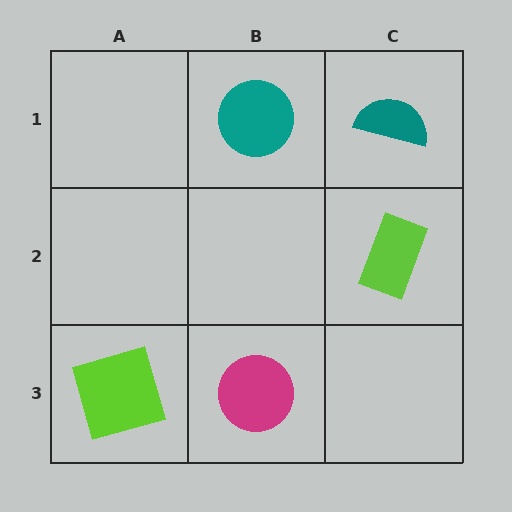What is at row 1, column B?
A teal circle.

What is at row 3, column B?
A magenta circle.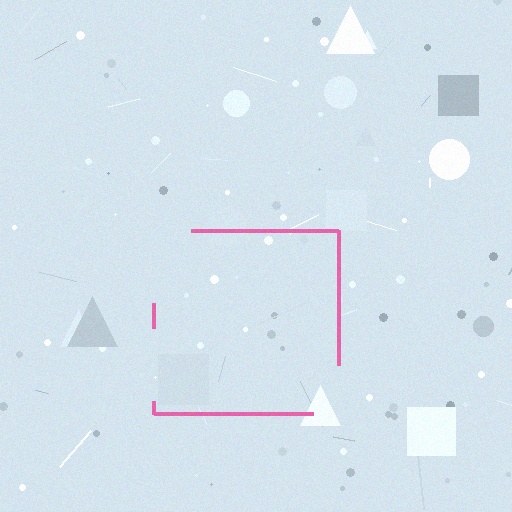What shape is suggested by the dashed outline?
The dashed outline suggests a square.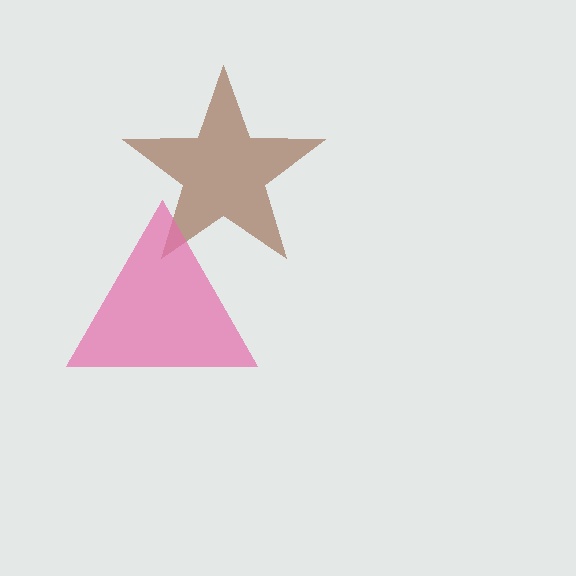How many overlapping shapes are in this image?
There are 2 overlapping shapes in the image.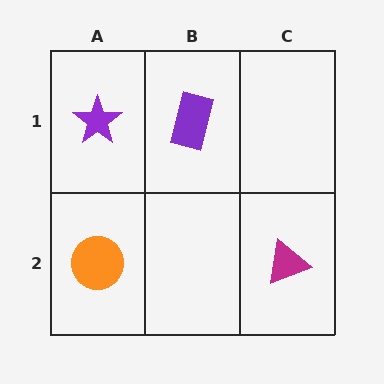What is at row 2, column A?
An orange circle.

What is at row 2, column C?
A magenta triangle.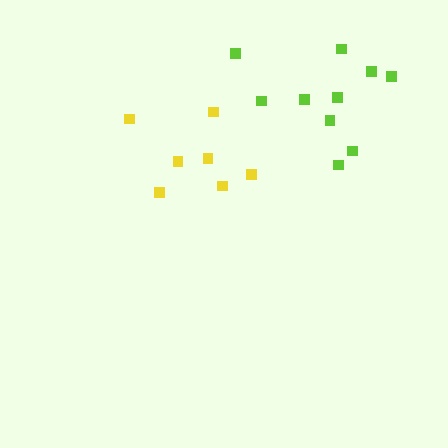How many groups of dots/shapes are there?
There are 2 groups.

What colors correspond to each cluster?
The clusters are colored: lime, yellow.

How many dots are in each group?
Group 1: 10 dots, Group 2: 7 dots (17 total).